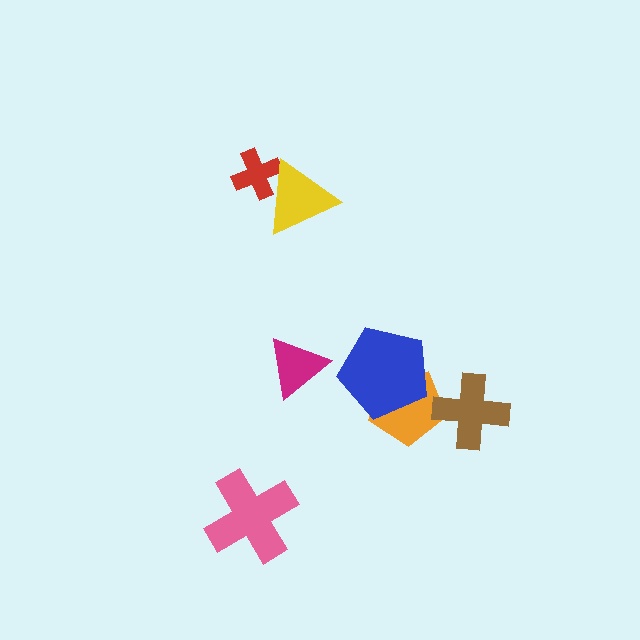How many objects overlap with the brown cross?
1 object overlaps with the brown cross.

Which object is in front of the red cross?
The yellow triangle is in front of the red cross.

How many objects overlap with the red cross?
1 object overlaps with the red cross.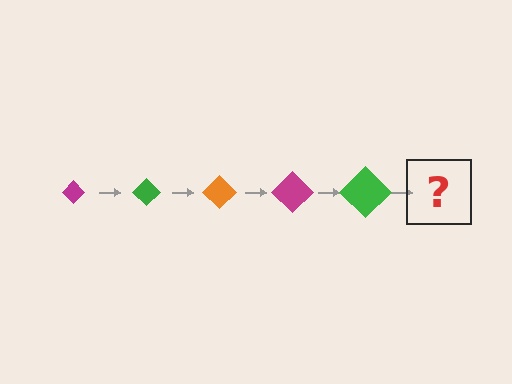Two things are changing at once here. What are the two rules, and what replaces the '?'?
The two rules are that the diamond grows larger each step and the color cycles through magenta, green, and orange. The '?' should be an orange diamond, larger than the previous one.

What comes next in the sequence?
The next element should be an orange diamond, larger than the previous one.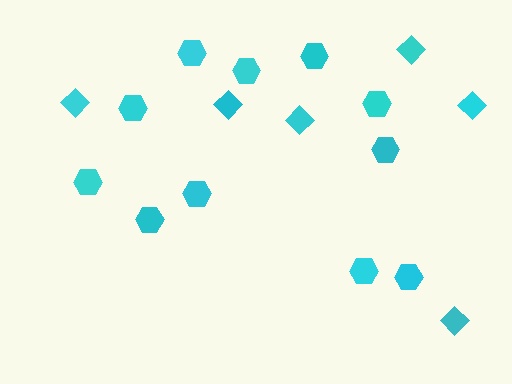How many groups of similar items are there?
There are 2 groups: one group of diamonds (6) and one group of hexagons (11).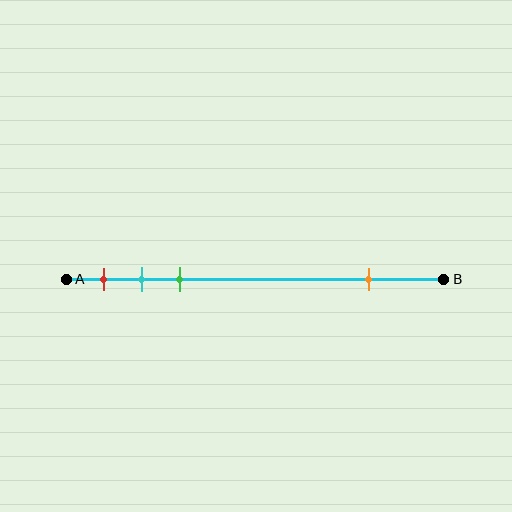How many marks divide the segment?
There are 4 marks dividing the segment.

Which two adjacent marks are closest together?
The cyan and green marks are the closest adjacent pair.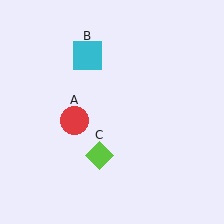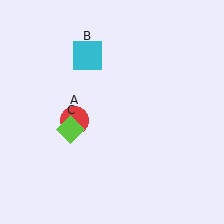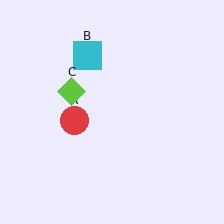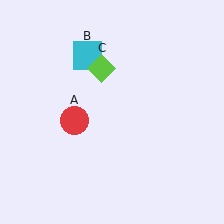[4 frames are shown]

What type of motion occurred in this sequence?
The lime diamond (object C) rotated clockwise around the center of the scene.